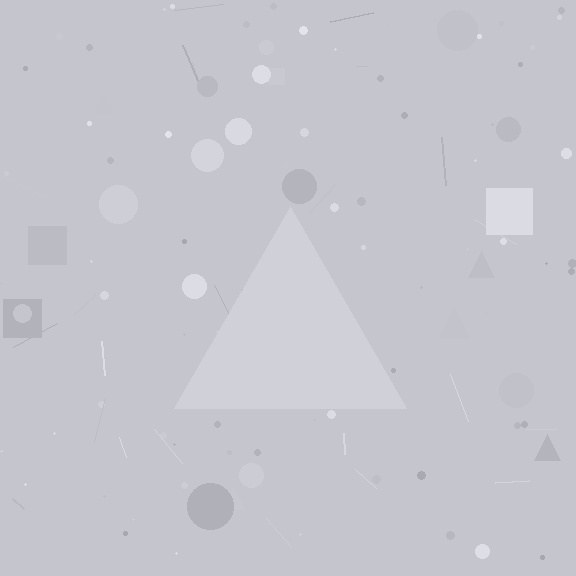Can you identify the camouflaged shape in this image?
The camouflaged shape is a triangle.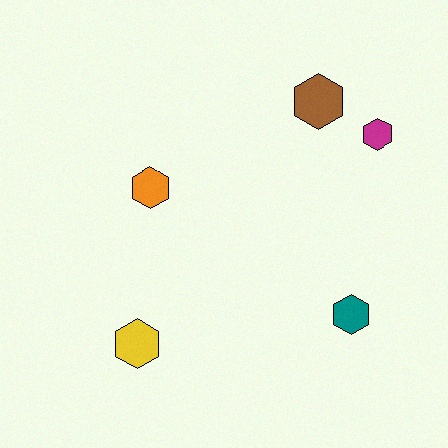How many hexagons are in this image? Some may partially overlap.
There are 5 hexagons.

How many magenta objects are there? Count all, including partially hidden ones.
There is 1 magenta object.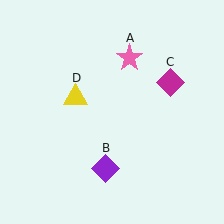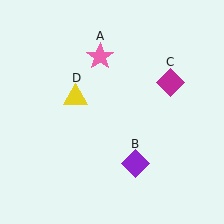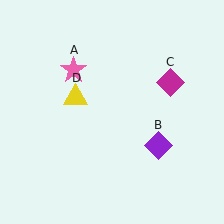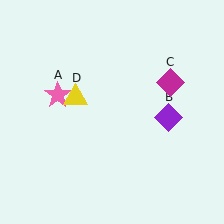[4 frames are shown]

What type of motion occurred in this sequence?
The pink star (object A), purple diamond (object B) rotated counterclockwise around the center of the scene.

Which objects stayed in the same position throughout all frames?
Magenta diamond (object C) and yellow triangle (object D) remained stationary.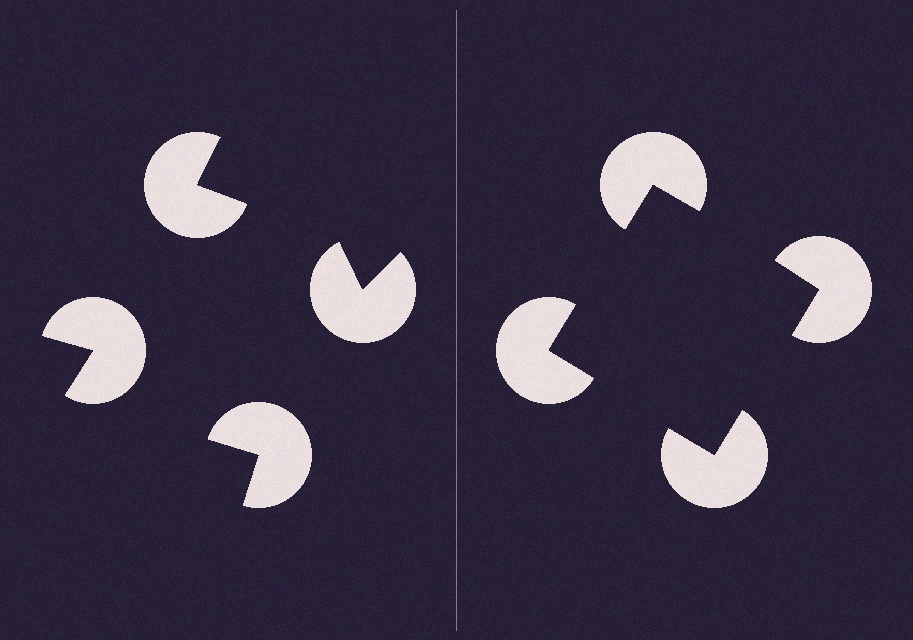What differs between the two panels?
The pac-man discs are positioned identically on both sides; only the wedge orientations differ. On the right they align to a square; on the left they are misaligned.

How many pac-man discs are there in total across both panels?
8 — 4 on each side.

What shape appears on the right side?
An illusory square.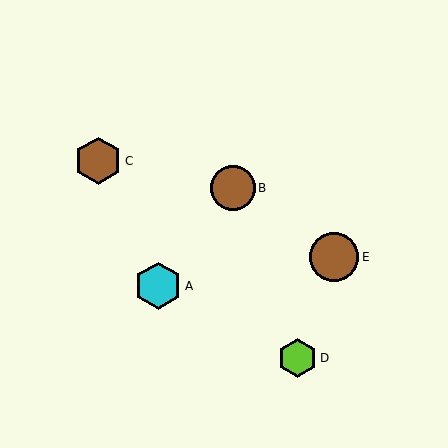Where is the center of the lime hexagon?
The center of the lime hexagon is at (298, 358).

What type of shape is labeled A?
Shape A is a cyan hexagon.